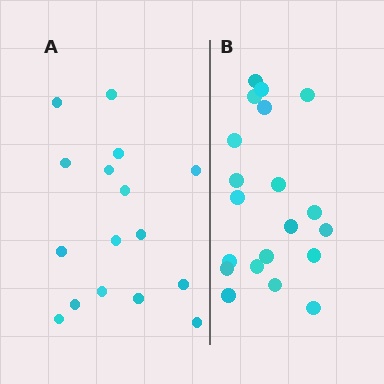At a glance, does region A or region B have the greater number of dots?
Region B (the right region) has more dots.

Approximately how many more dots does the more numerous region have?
Region B has about 4 more dots than region A.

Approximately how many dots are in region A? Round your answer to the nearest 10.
About 20 dots. (The exact count is 16, which rounds to 20.)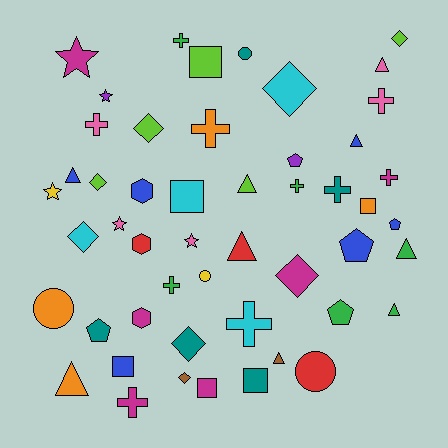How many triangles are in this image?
There are 9 triangles.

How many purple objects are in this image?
There are 2 purple objects.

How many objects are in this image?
There are 50 objects.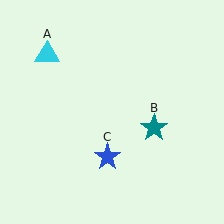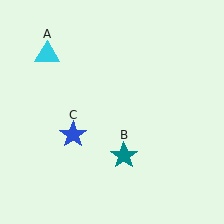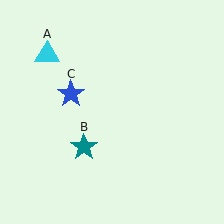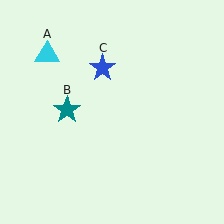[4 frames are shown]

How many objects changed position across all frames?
2 objects changed position: teal star (object B), blue star (object C).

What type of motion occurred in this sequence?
The teal star (object B), blue star (object C) rotated clockwise around the center of the scene.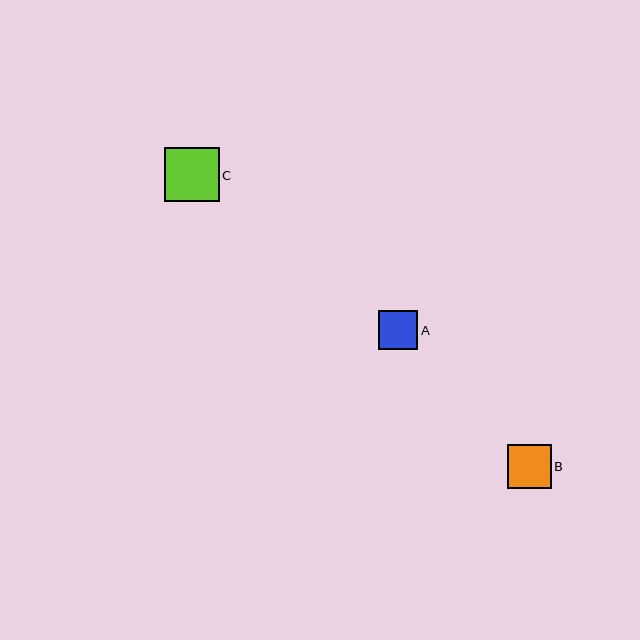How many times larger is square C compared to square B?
Square C is approximately 1.2 times the size of square B.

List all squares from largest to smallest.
From largest to smallest: C, B, A.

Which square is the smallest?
Square A is the smallest with a size of approximately 39 pixels.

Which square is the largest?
Square C is the largest with a size of approximately 54 pixels.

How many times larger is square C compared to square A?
Square C is approximately 1.4 times the size of square A.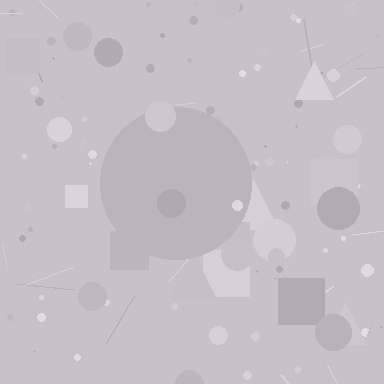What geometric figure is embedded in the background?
A circle is embedded in the background.